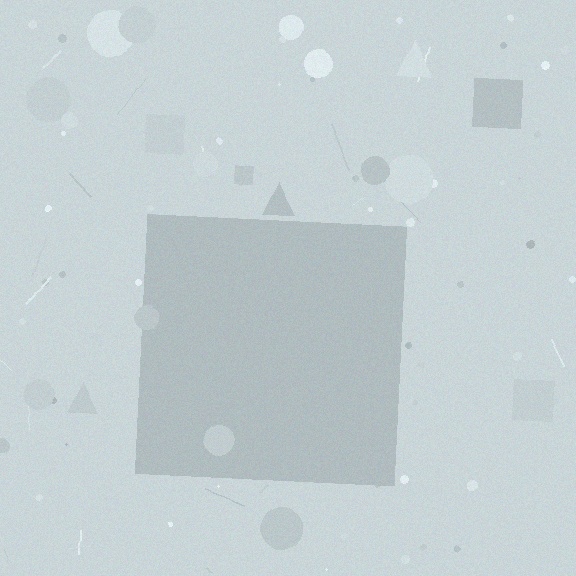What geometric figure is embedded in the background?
A square is embedded in the background.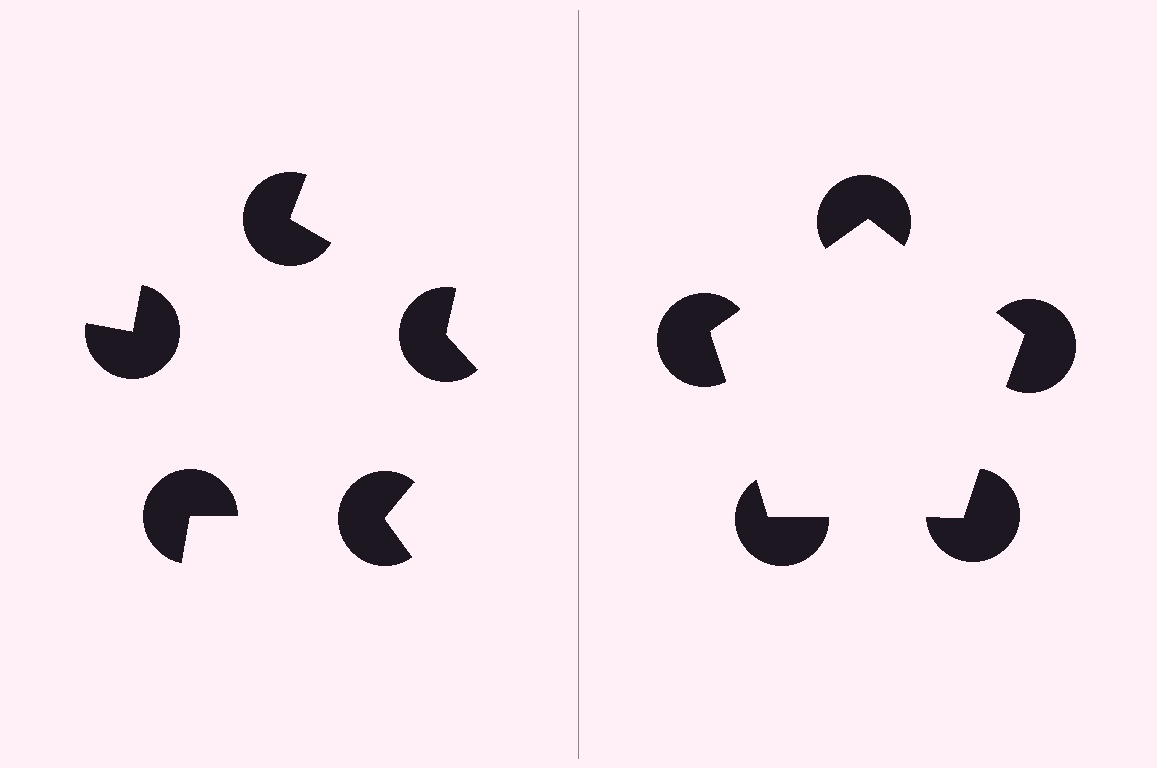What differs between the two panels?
The pac-man discs are positioned identically on both sides; only the wedge orientations differ. On the right they align to a pentagon; on the left they are misaligned.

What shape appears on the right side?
An illusory pentagon.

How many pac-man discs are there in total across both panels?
10 — 5 on each side.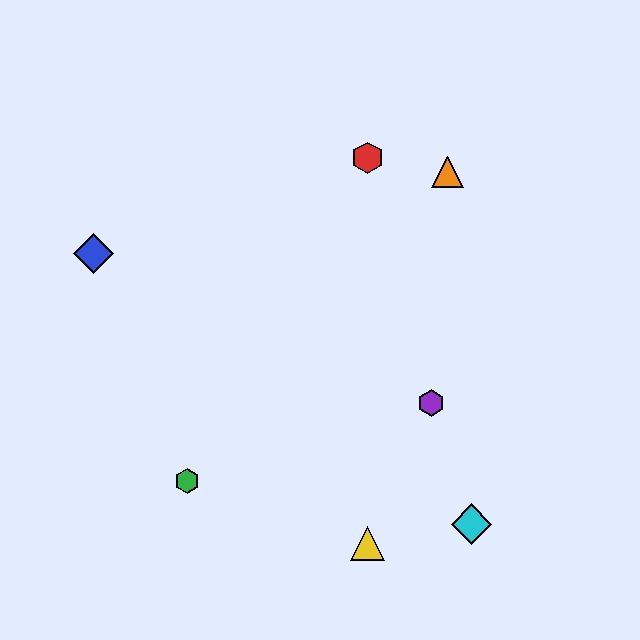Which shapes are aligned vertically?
The red hexagon, the yellow triangle are aligned vertically.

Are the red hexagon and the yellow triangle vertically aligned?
Yes, both are at x≈368.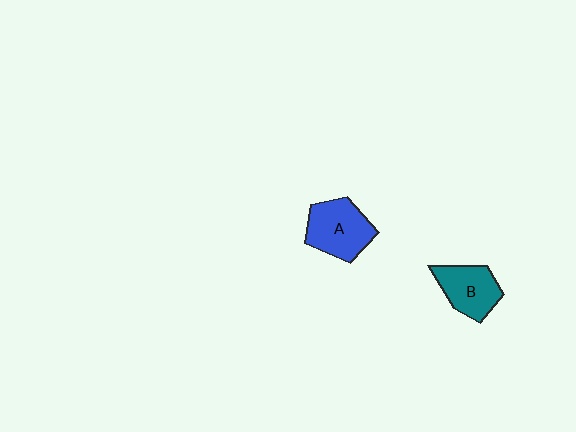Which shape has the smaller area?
Shape B (teal).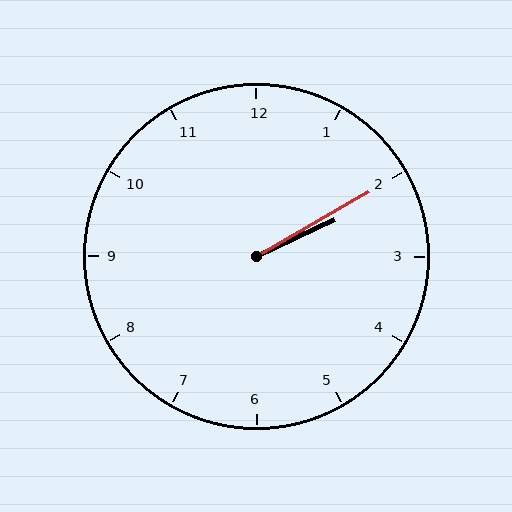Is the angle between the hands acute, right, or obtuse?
It is acute.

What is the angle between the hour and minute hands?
Approximately 5 degrees.